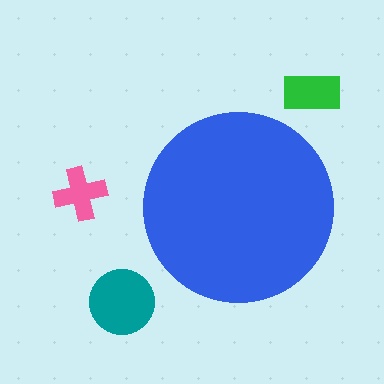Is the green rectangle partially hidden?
No, the green rectangle is fully visible.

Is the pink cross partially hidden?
No, the pink cross is fully visible.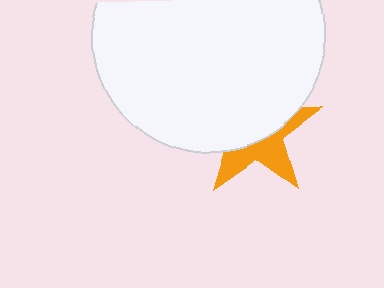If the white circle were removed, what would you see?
You would see the complete orange star.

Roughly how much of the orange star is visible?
A small part of it is visible (roughly 41%).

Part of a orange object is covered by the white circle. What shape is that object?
It is a star.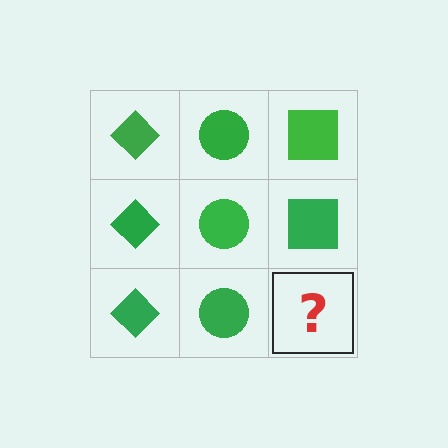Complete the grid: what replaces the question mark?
The question mark should be replaced with a green square.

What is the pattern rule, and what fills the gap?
The rule is that each column has a consistent shape. The gap should be filled with a green square.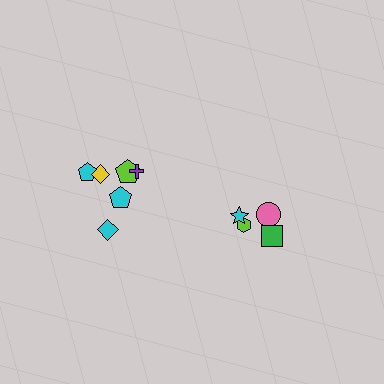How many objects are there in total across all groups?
There are 10 objects.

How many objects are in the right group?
There are 4 objects.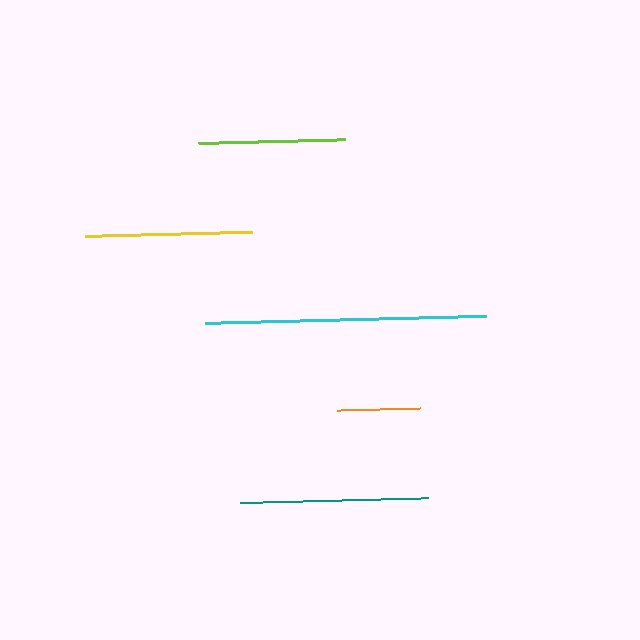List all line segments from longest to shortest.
From longest to shortest: cyan, teal, yellow, lime, orange.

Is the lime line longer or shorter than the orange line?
The lime line is longer than the orange line.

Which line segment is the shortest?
The orange line is the shortest at approximately 83 pixels.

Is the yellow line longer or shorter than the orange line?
The yellow line is longer than the orange line.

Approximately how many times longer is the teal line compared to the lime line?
The teal line is approximately 1.3 times the length of the lime line.